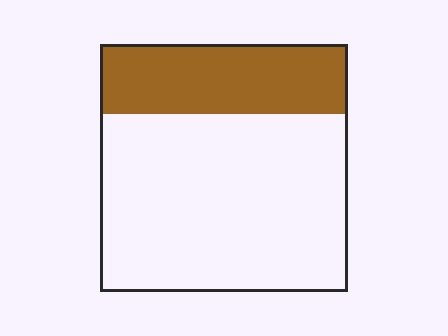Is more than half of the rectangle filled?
No.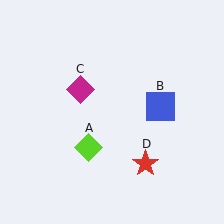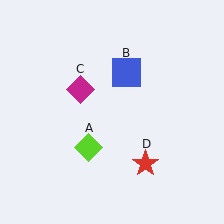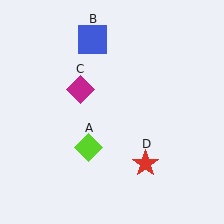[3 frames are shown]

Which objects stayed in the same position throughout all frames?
Lime diamond (object A) and magenta diamond (object C) and red star (object D) remained stationary.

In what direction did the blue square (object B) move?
The blue square (object B) moved up and to the left.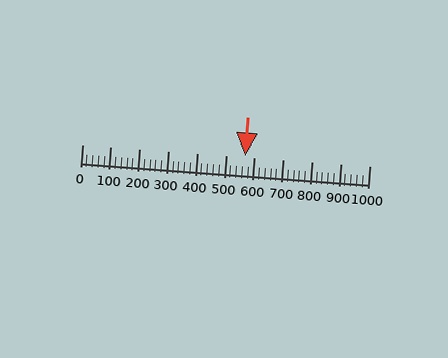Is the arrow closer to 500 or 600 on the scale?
The arrow is closer to 600.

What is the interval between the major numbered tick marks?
The major tick marks are spaced 100 units apart.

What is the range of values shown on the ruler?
The ruler shows values from 0 to 1000.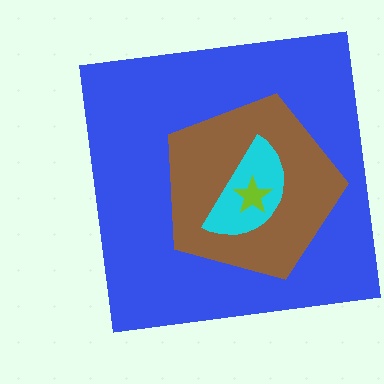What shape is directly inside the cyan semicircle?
The lime star.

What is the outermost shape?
The blue square.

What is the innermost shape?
The lime star.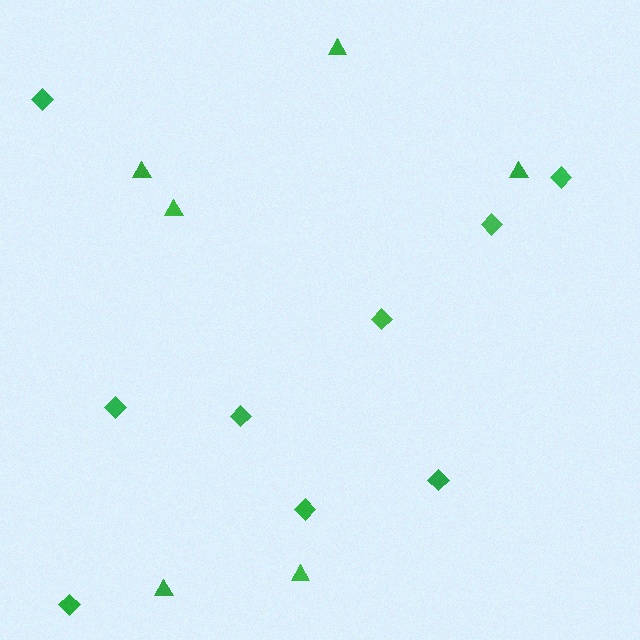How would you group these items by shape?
There are 2 groups: one group of triangles (6) and one group of diamonds (9).